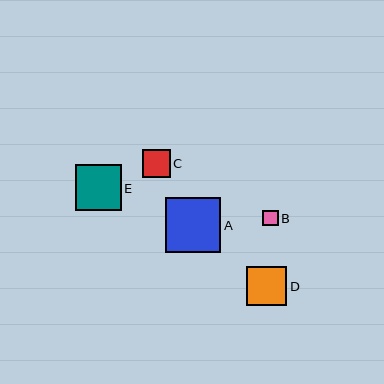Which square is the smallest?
Square B is the smallest with a size of approximately 15 pixels.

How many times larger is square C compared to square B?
Square C is approximately 1.8 times the size of square B.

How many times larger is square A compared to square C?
Square A is approximately 2.0 times the size of square C.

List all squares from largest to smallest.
From largest to smallest: A, E, D, C, B.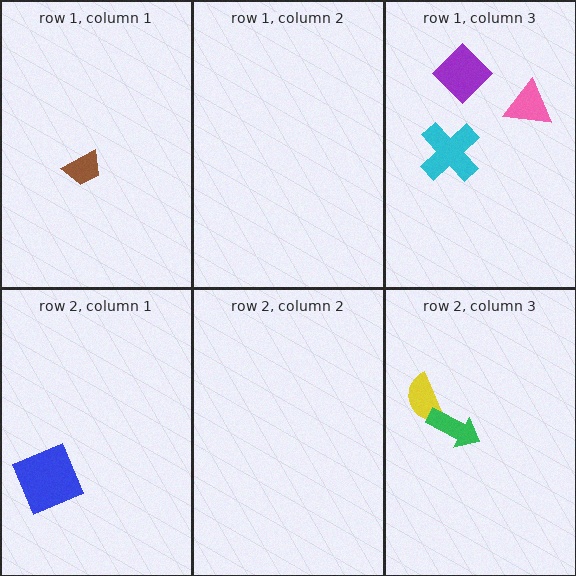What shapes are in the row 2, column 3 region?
The yellow semicircle, the green arrow.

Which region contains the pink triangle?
The row 1, column 3 region.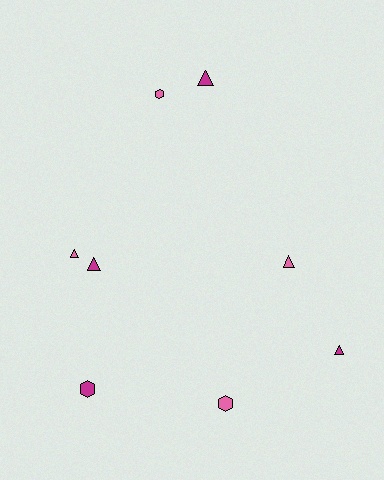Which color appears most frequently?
Pink, with 4 objects.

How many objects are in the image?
There are 8 objects.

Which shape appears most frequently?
Triangle, with 5 objects.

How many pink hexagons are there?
There are 2 pink hexagons.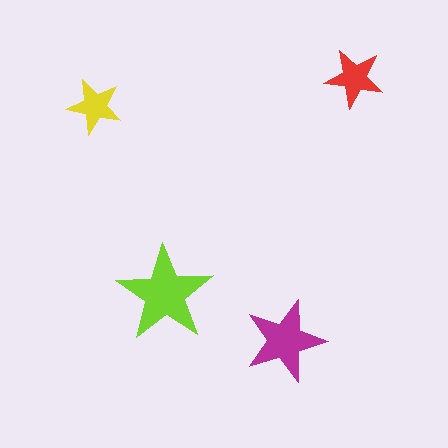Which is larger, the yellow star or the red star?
The red one.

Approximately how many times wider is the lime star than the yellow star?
About 2 times wider.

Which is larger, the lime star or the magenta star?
The lime one.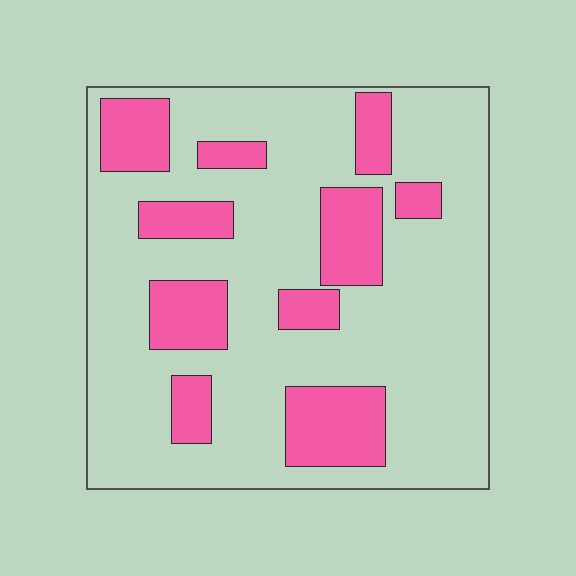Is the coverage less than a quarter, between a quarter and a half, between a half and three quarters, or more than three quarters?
Between a quarter and a half.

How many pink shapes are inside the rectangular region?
10.